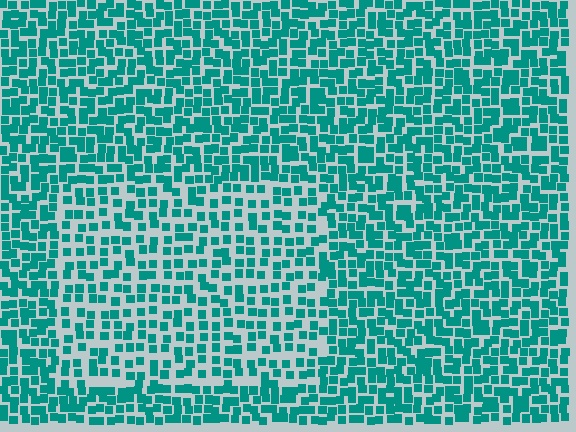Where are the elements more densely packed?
The elements are more densely packed outside the rectangle boundary.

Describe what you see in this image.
The image contains small teal elements arranged at two different densities. A rectangle-shaped region is visible where the elements are less densely packed than the surrounding area.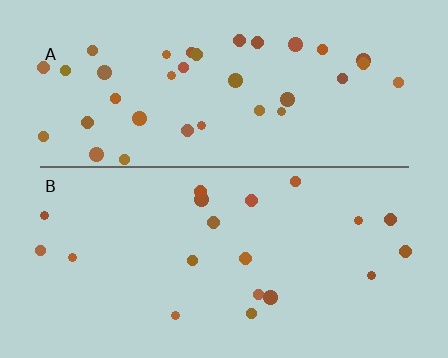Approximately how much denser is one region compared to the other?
Approximately 1.9× — region A over region B.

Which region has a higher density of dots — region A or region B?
A (the top).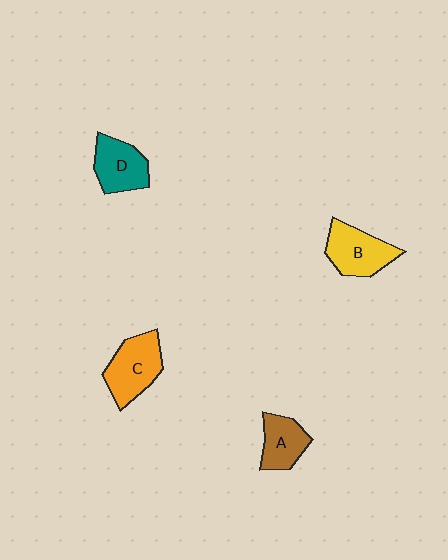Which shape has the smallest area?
Shape A (brown).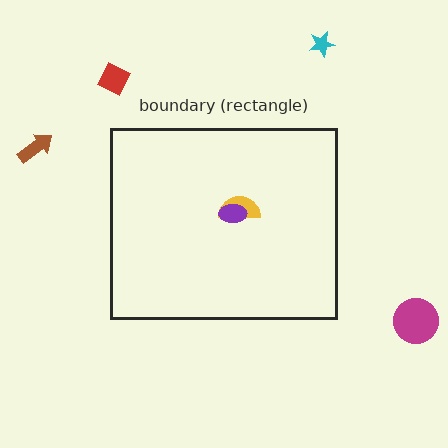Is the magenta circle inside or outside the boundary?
Outside.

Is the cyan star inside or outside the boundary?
Outside.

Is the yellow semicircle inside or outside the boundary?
Inside.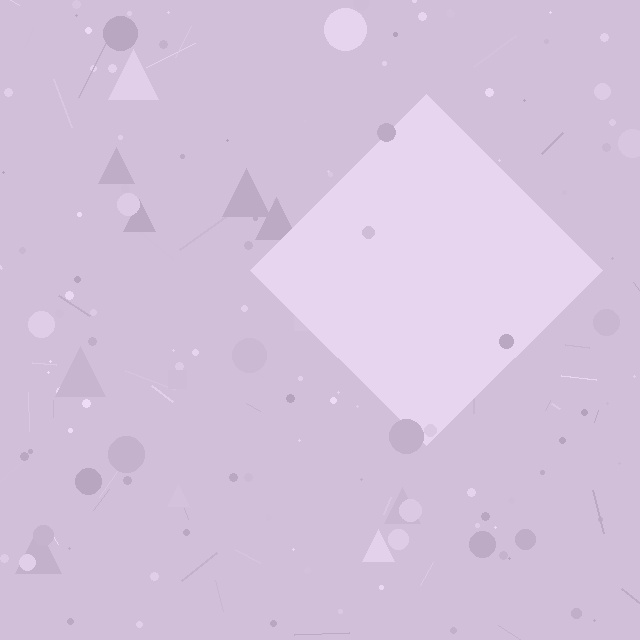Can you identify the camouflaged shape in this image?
The camouflaged shape is a diamond.